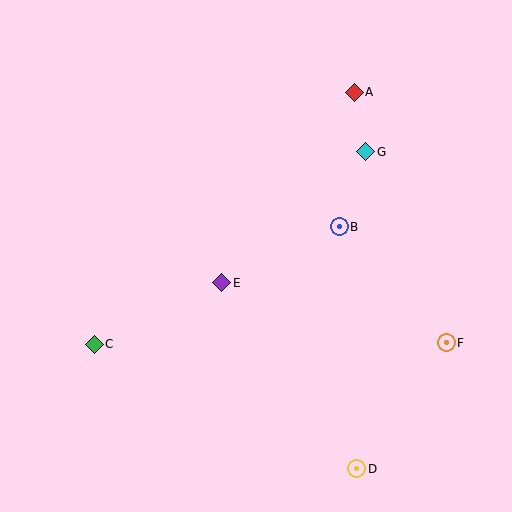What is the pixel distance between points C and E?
The distance between C and E is 142 pixels.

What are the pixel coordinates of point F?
Point F is at (446, 343).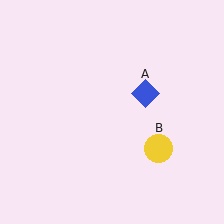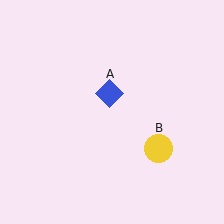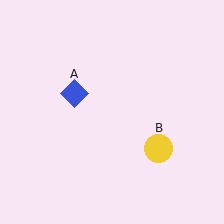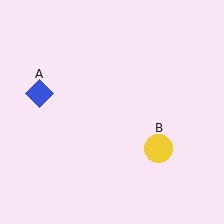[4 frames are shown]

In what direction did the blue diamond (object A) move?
The blue diamond (object A) moved left.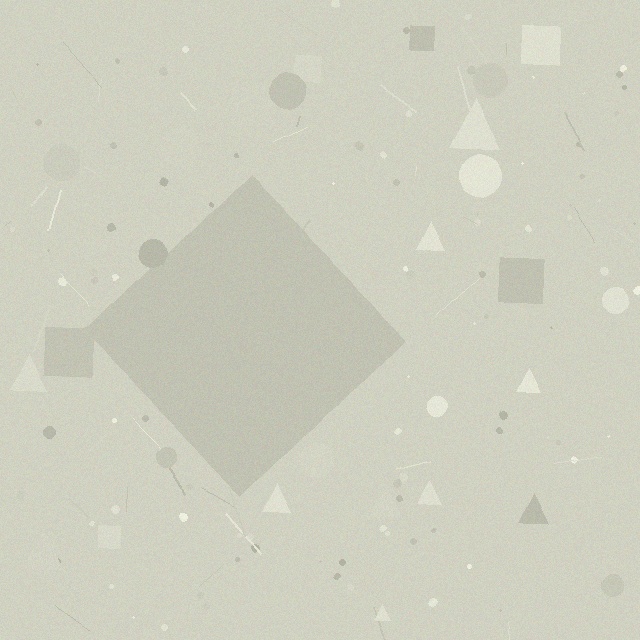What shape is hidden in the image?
A diamond is hidden in the image.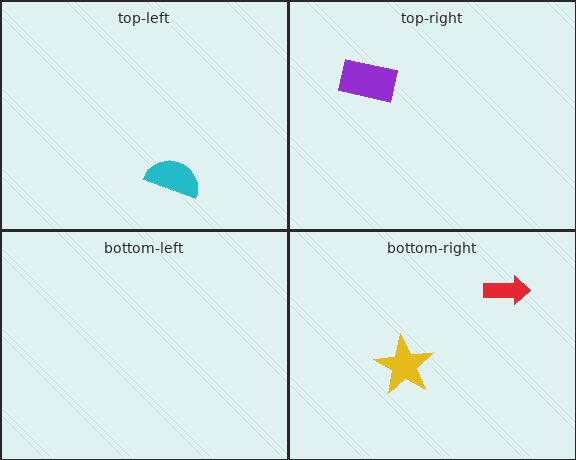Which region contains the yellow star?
The bottom-right region.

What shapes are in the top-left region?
The cyan semicircle.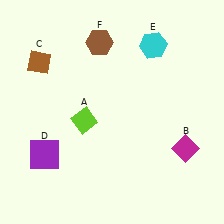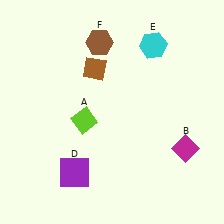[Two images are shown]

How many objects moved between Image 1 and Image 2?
2 objects moved between the two images.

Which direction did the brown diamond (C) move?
The brown diamond (C) moved right.